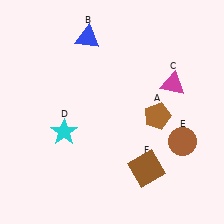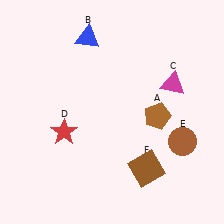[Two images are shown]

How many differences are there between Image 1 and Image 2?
There is 1 difference between the two images.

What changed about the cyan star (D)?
In Image 1, D is cyan. In Image 2, it changed to red.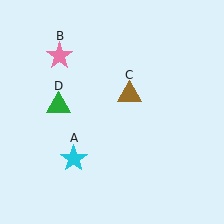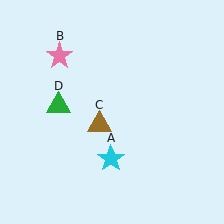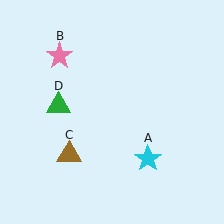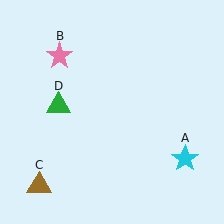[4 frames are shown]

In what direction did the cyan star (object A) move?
The cyan star (object A) moved right.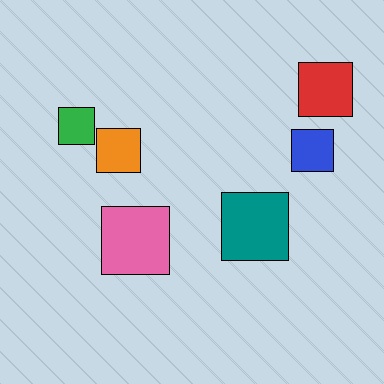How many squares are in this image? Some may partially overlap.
There are 6 squares.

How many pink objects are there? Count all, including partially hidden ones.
There is 1 pink object.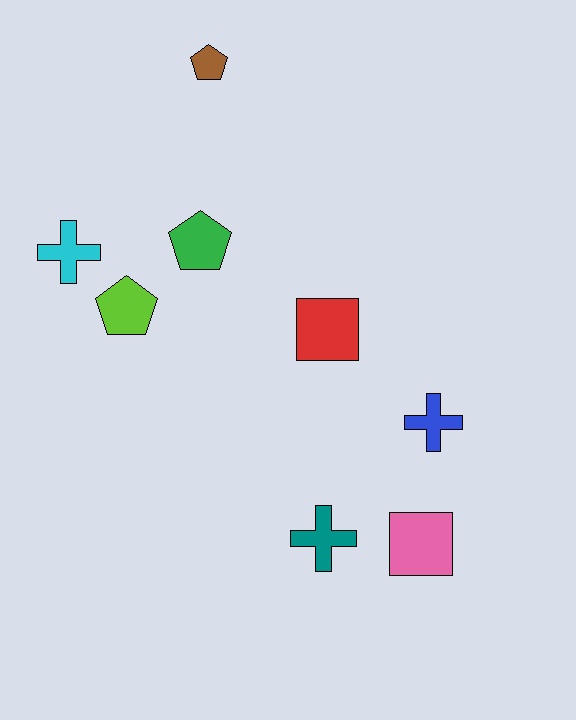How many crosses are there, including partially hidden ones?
There are 3 crosses.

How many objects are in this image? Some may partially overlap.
There are 8 objects.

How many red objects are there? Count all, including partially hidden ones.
There is 1 red object.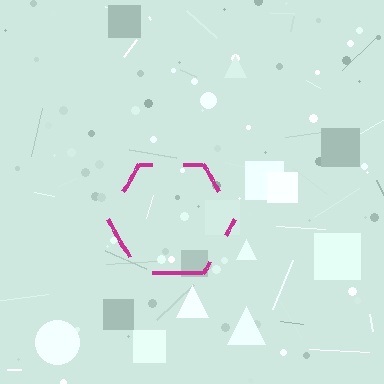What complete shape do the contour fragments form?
The contour fragments form a hexagon.